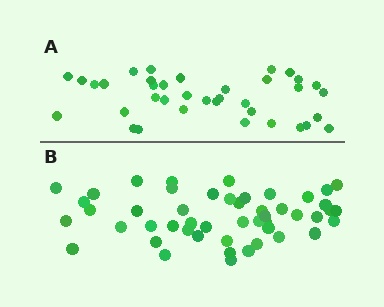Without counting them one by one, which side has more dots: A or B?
Region B (the bottom region) has more dots.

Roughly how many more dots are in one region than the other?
Region B has roughly 12 or so more dots than region A.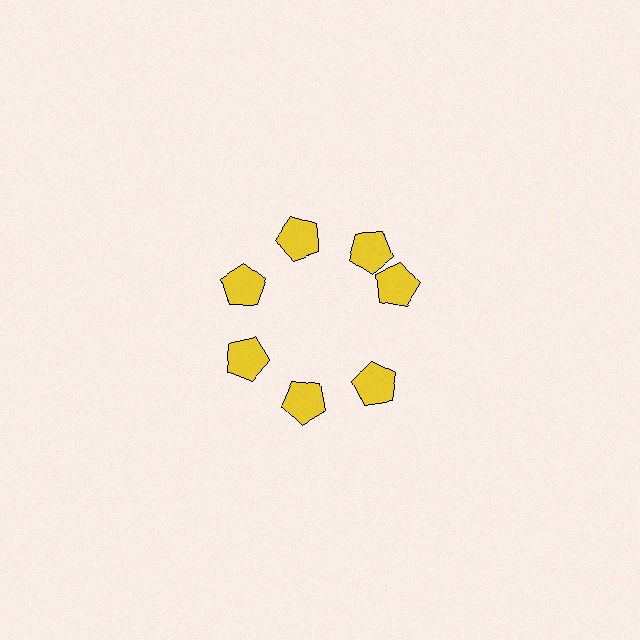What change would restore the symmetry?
The symmetry would be restored by rotating it back into even spacing with its neighbors so that all 7 pentagons sit at equal angles and equal distance from the center.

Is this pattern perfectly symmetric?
No. The 7 yellow pentagons are arranged in a ring, but one element near the 3 o'clock position is rotated out of alignment along the ring, breaking the 7-fold rotational symmetry.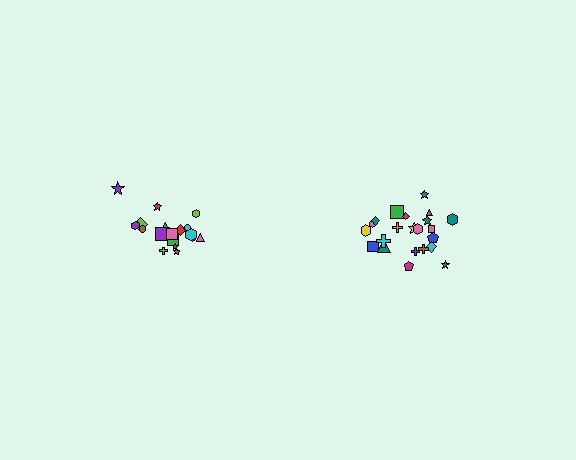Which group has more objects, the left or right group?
The right group.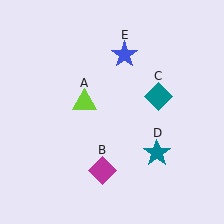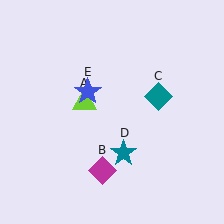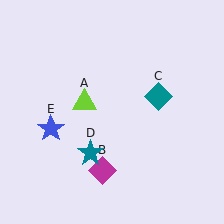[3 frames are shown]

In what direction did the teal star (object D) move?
The teal star (object D) moved left.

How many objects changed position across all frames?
2 objects changed position: teal star (object D), blue star (object E).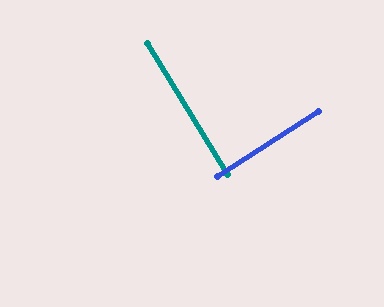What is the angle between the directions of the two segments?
Approximately 89 degrees.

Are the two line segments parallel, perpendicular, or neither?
Perpendicular — they meet at approximately 89°.